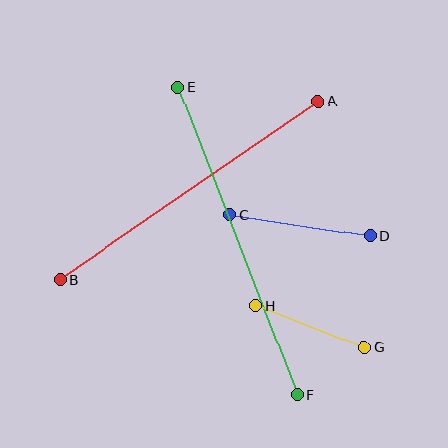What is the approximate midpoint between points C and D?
The midpoint is at approximately (300, 225) pixels.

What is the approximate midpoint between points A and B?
The midpoint is at approximately (189, 190) pixels.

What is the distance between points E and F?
The distance is approximately 329 pixels.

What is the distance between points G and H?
The distance is approximately 116 pixels.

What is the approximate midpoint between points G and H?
The midpoint is at approximately (310, 327) pixels.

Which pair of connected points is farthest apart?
Points E and F are farthest apart.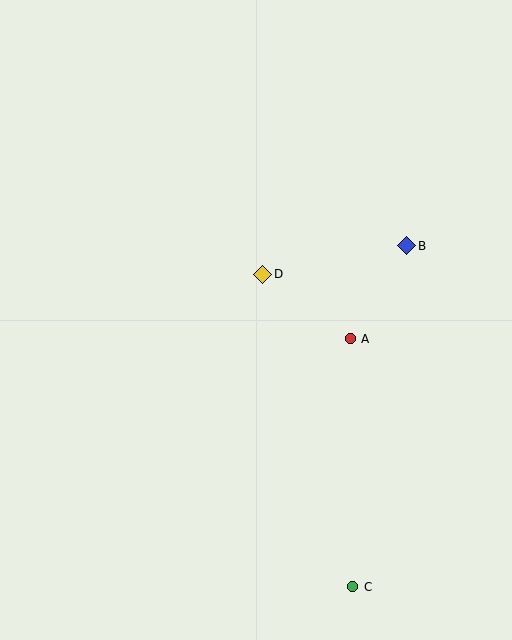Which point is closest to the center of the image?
Point D at (263, 274) is closest to the center.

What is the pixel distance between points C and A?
The distance between C and A is 248 pixels.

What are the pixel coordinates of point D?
Point D is at (263, 274).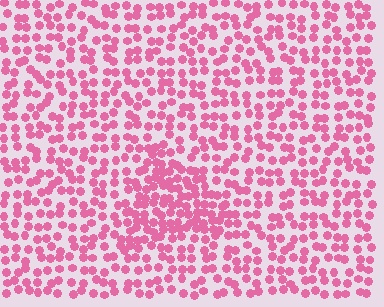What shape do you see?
I see a triangle.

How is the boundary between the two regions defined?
The boundary is defined by a change in element density (approximately 1.7x ratio). All elements are the same color, size, and shape.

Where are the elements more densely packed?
The elements are more densely packed inside the triangle boundary.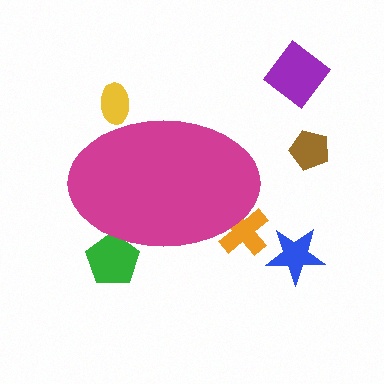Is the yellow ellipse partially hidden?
Yes, the yellow ellipse is partially hidden behind the magenta ellipse.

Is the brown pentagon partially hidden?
No, the brown pentagon is fully visible.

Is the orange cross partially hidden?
Yes, the orange cross is partially hidden behind the magenta ellipse.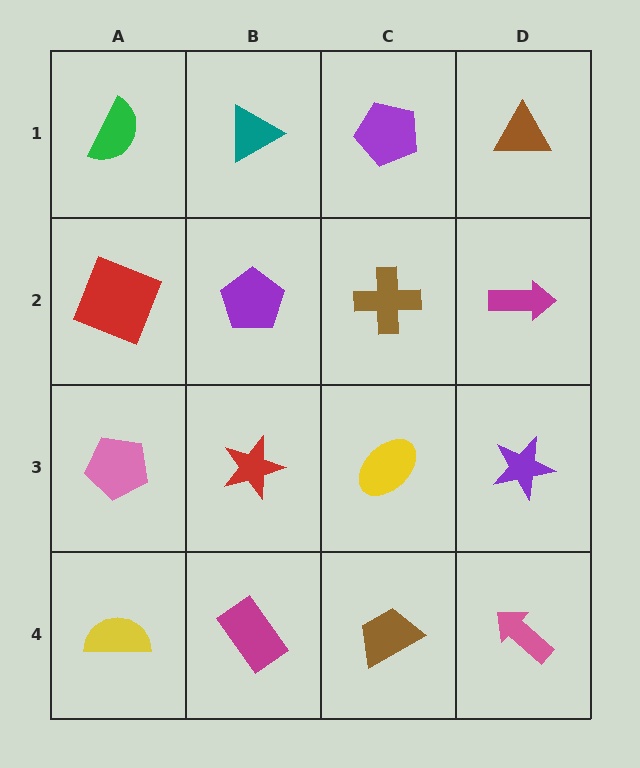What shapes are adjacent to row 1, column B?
A purple pentagon (row 2, column B), a green semicircle (row 1, column A), a purple pentagon (row 1, column C).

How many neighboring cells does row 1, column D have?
2.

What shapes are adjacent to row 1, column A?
A red square (row 2, column A), a teal triangle (row 1, column B).